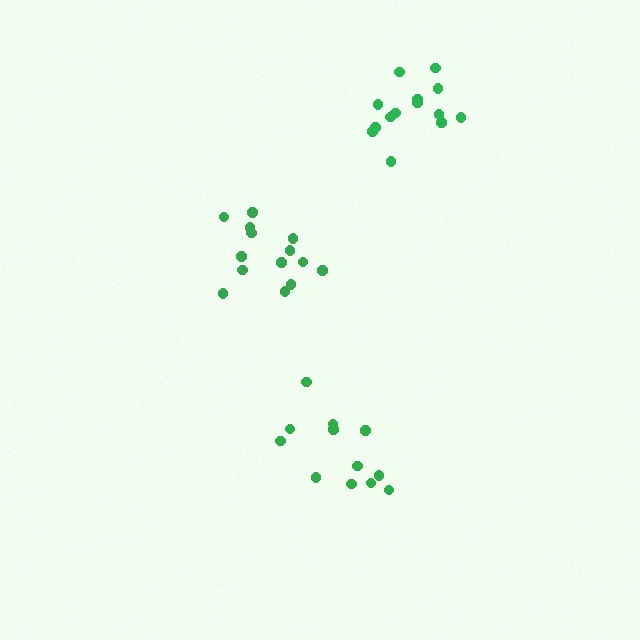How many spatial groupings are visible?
There are 3 spatial groupings.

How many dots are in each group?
Group 1: 14 dots, Group 2: 12 dots, Group 3: 14 dots (40 total).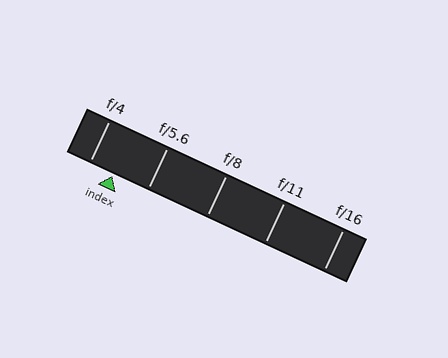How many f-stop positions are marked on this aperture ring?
There are 5 f-stop positions marked.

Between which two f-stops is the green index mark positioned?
The index mark is between f/4 and f/5.6.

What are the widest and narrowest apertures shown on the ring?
The widest aperture shown is f/4 and the narrowest is f/16.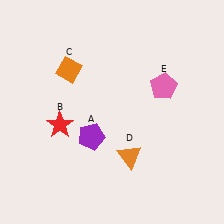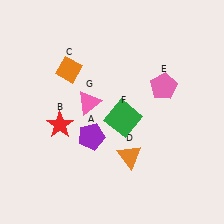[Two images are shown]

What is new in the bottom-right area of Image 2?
A green square (F) was added in the bottom-right area of Image 2.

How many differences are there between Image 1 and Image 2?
There are 2 differences between the two images.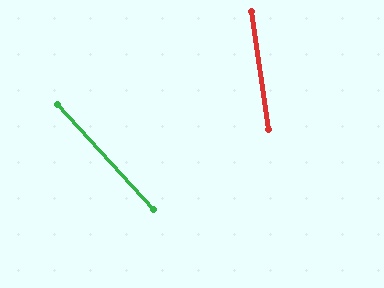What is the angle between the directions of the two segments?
Approximately 34 degrees.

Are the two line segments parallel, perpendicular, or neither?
Neither parallel nor perpendicular — they differ by about 34°.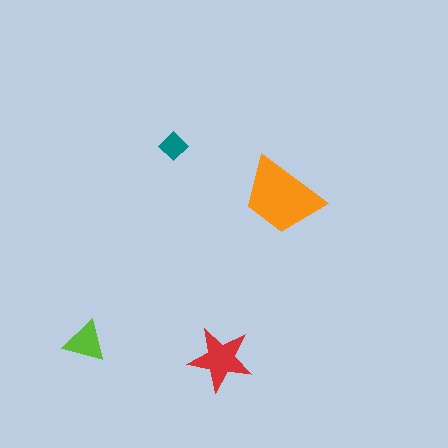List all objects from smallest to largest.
The teal diamond, the lime triangle, the red star, the orange trapezoid.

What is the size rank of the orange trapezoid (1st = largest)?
1st.